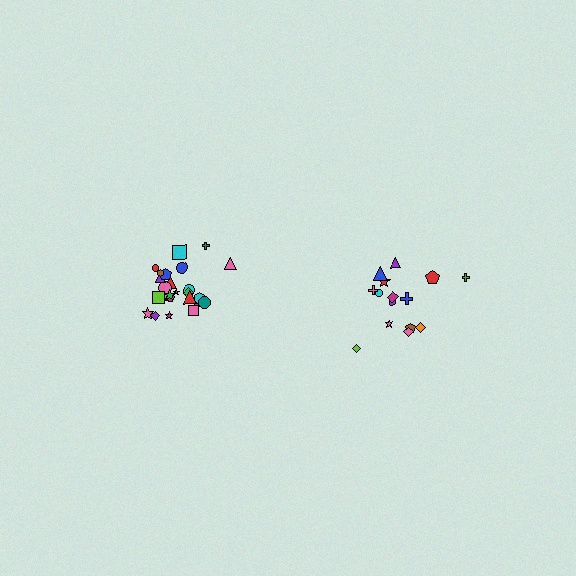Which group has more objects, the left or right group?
The left group.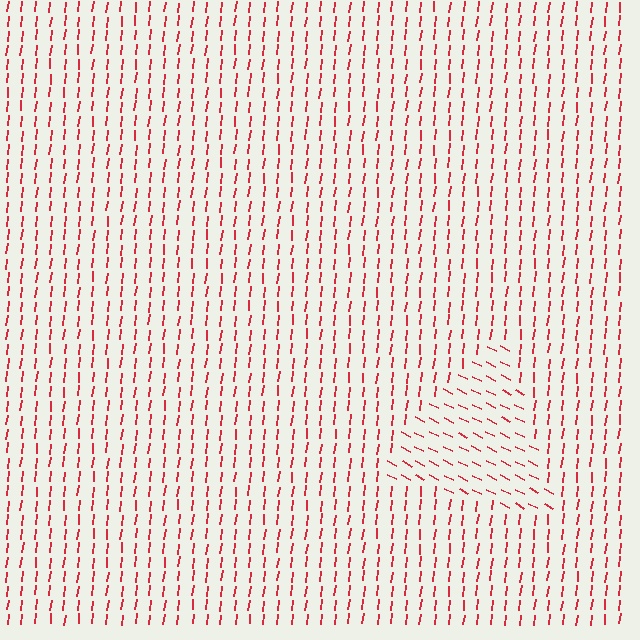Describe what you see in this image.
The image is filled with small red line segments. A triangle region in the image has lines oriented differently from the surrounding lines, creating a visible texture boundary.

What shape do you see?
I see a triangle.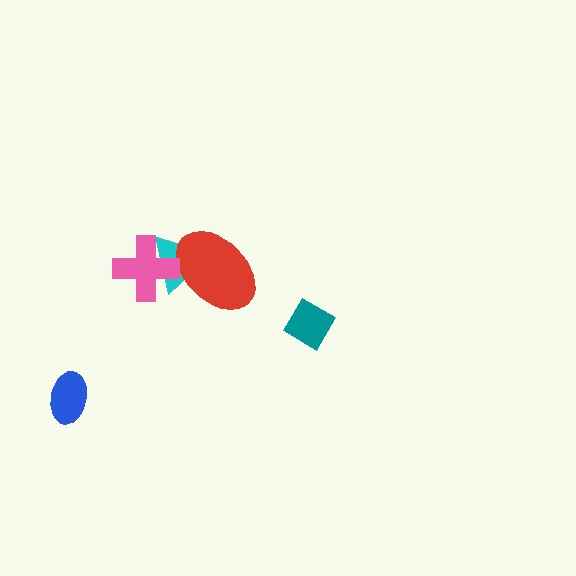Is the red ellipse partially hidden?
Yes, it is partially covered by another shape.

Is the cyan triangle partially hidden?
Yes, it is partially covered by another shape.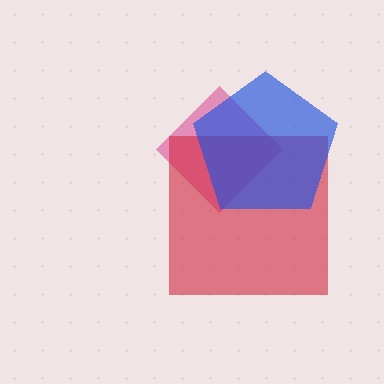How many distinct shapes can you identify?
There are 3 distinct shapes: a magenta diamond, a red square, a blue pentagon.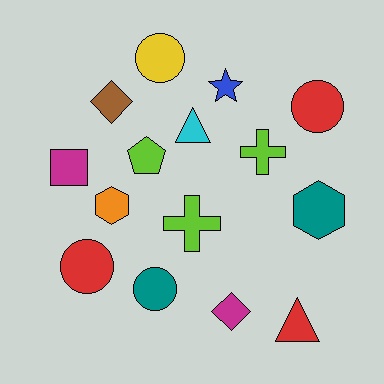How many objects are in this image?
There are 15 objects.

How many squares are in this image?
There is 1 square.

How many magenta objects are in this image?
There are 2 magenta objects.